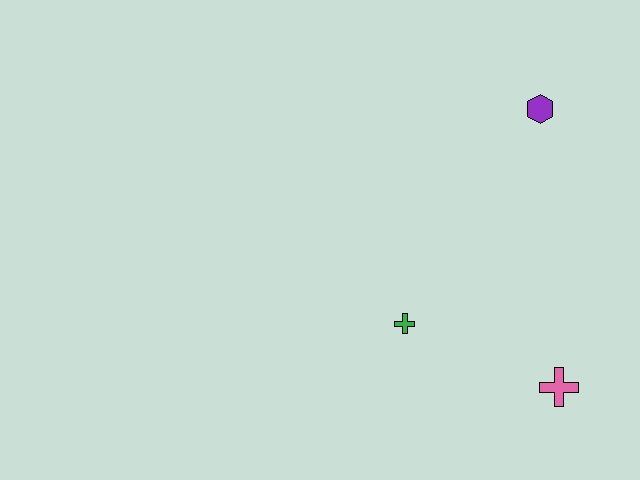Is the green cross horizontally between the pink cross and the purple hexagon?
No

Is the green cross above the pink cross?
Yes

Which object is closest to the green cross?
The pink cross is closest to the green cross.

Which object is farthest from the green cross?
The purple hexagon is farthest from the green cross.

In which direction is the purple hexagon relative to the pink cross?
The purple hexagon is above the pink cross.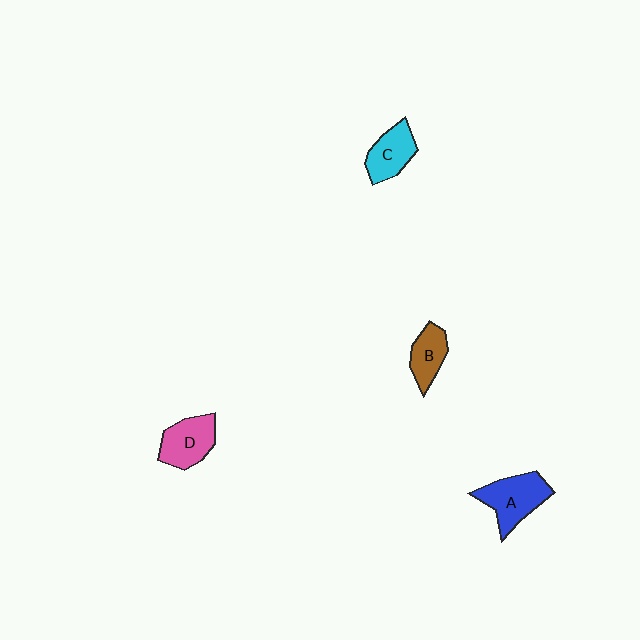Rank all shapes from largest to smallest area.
From largest to smallest: A (blue), D (pink), C (cyan), B (brown).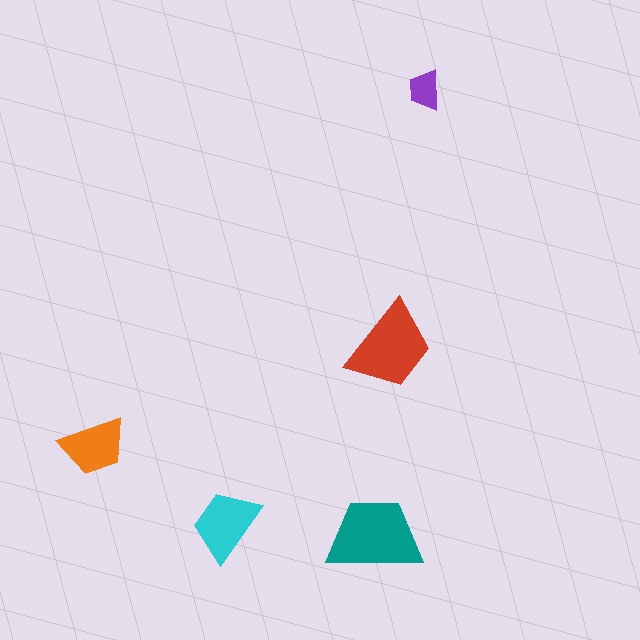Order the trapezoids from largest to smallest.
the teal one, the red one, the cyan one, the orange one, the purple one.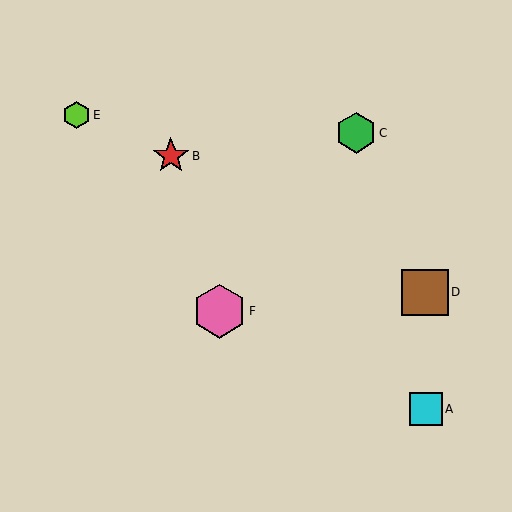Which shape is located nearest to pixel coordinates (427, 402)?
The cyan square (labeled A) at (426, 409) is nearest to that location.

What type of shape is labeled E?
Shape E is a lime hexagon.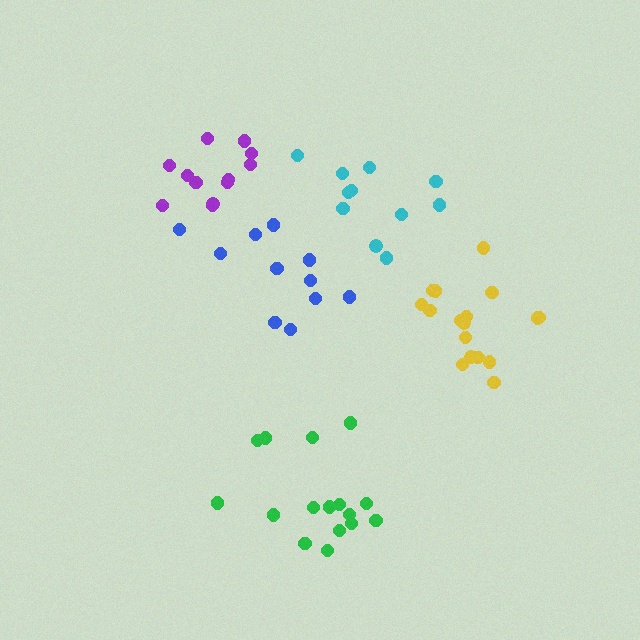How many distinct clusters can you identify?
There are 5 distinct clusters.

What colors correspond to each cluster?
The clusters are colored: blue, yellow, green, cyan, purple.